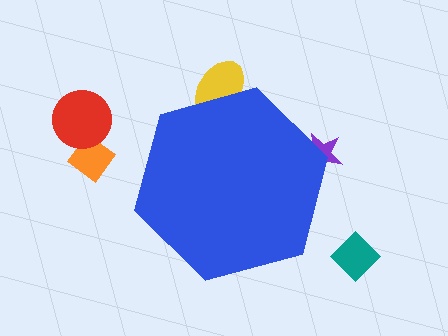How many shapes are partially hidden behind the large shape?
2 shapes are partially hidden.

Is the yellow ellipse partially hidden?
Yes, the yellow ellipse is partially hidden behind the blue hexagon.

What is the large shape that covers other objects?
A blue hexagon.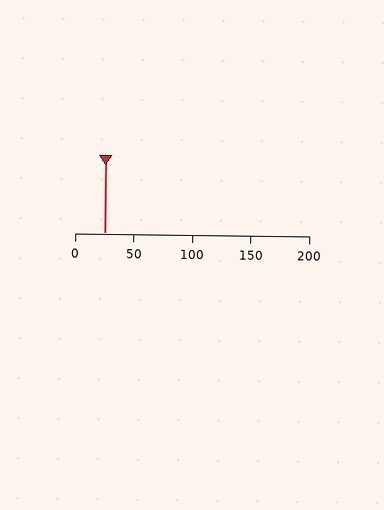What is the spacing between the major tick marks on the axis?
The major ticks are spaced 50 apart.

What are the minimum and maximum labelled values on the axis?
The axis runs from 0 to 200.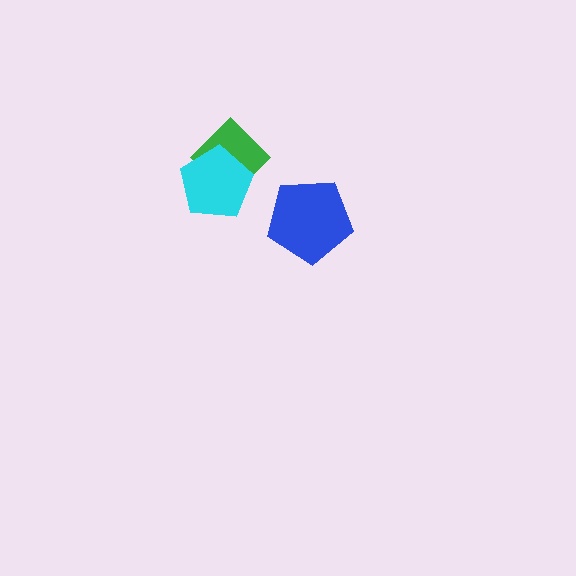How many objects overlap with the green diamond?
1 object overlaps with the green diamond.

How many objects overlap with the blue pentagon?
0 objects overlap with the blue pentagon.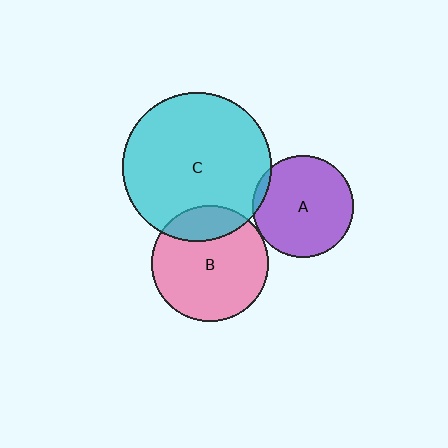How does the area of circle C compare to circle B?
Approximately 1.7 times.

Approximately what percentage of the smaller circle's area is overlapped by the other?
Approximately 5%.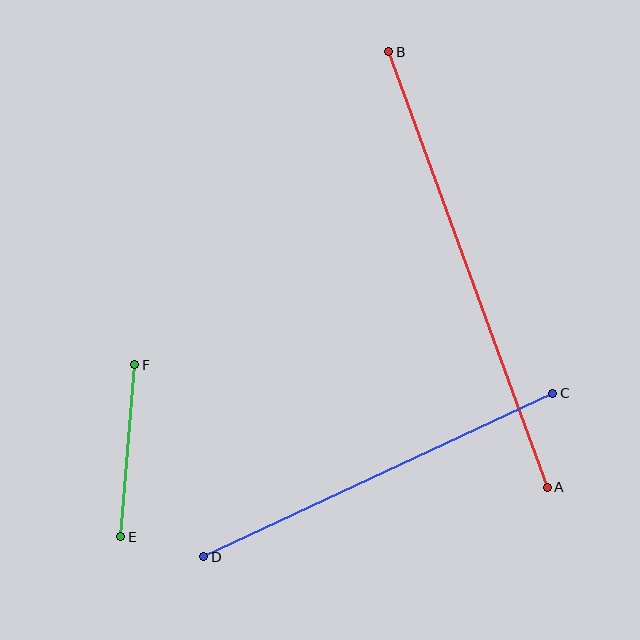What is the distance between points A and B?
The distance is approximately 463 pixels.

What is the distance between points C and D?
The distance is approximately 386 pixels.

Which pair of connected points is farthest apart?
Points A and B are farthest apart.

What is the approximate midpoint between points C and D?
The midpoint is at approximately (378, 475) pixels.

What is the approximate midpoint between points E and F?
The midpoint is at approximately (128, 451) pixels.